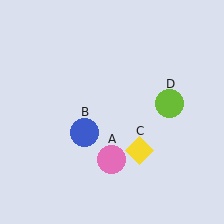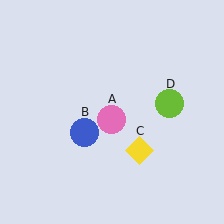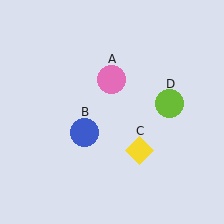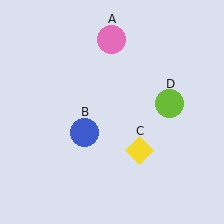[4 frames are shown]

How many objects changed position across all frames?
1 object changed position: pink circle (object A).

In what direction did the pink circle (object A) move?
The pink circle (object A) moved up.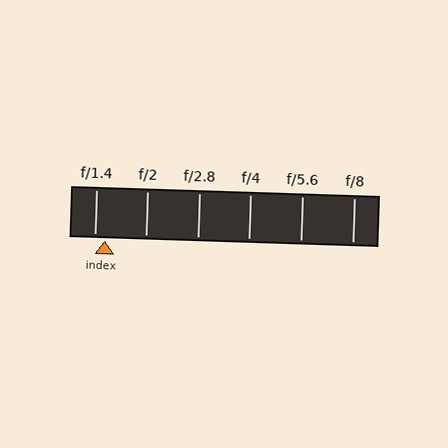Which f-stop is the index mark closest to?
The index mark is closest to f/1.4.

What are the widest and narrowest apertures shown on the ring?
The widest aperture shown is f/1.4 and the narrowest is f/8.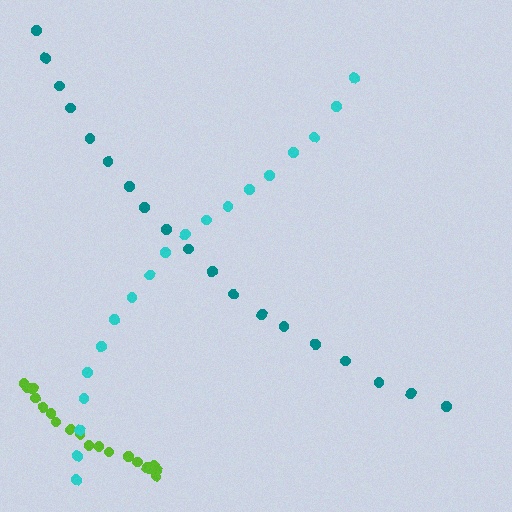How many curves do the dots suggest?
There are 3 distinct paths.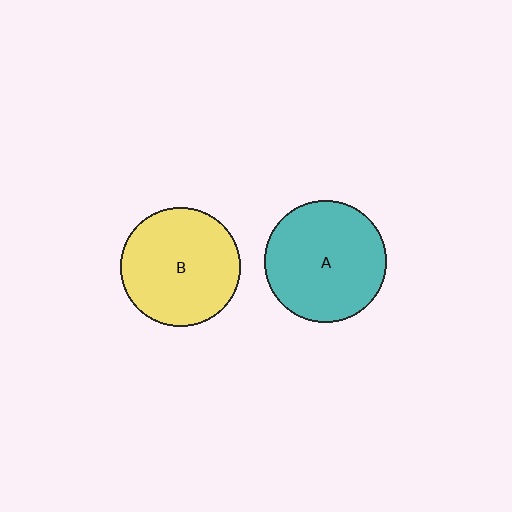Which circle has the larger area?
Circle A (teal).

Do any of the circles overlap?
No, none of the circles overlap.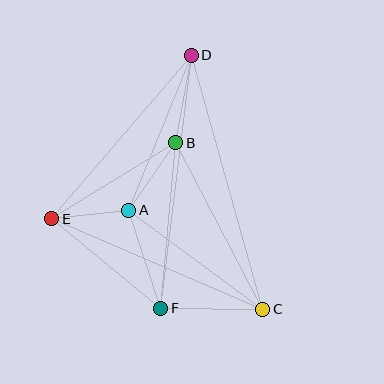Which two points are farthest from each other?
Points C and D are farthest from each other.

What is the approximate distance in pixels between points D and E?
The distance between D and E is approximately 215 pixels.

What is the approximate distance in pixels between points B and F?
The distance between B and F is approximately 166 pixels.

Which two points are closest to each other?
Points A and E are closest to each other.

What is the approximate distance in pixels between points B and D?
The distance between B and D is approximately 89 pixels.